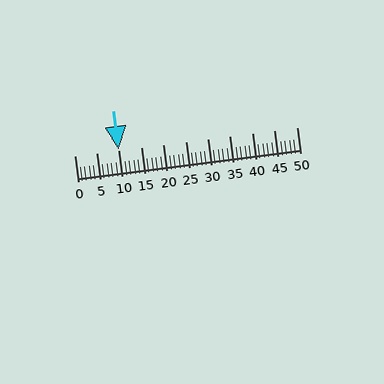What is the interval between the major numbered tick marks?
The major tick marks are spaced 5 units apart.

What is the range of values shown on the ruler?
The ruler shows values from 0 to 50.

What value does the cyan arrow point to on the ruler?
The cyan arrow points to approximately 10.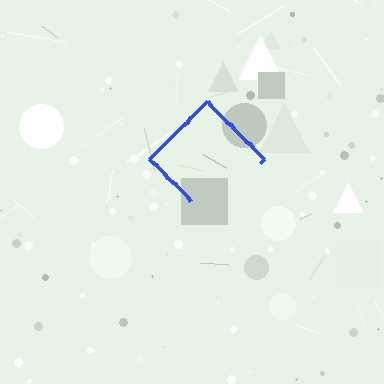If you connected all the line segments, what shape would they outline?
They would outline a diamond.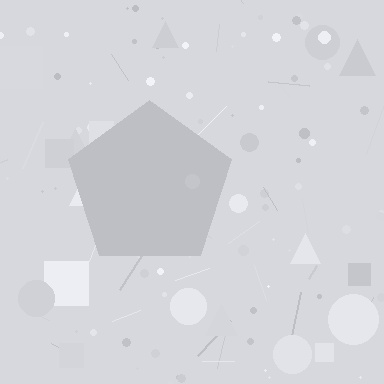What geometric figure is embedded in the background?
A pentagon is embedded in the background.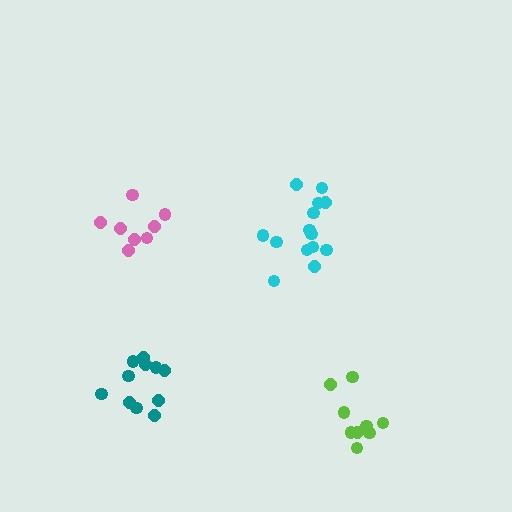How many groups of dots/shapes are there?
There are 4 groups.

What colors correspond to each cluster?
The clusters are colored: cyan, lime, pink, teal.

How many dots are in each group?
Group 1: 14 dots, Group 2: 9 dots, Group 3: 8 dots, Group 4: 11 dots (42 total).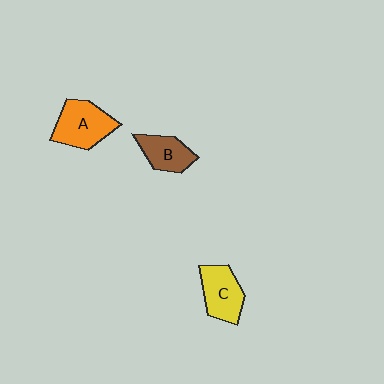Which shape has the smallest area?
Shape B (brown).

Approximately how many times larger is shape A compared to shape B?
Approximately 1.4 times.